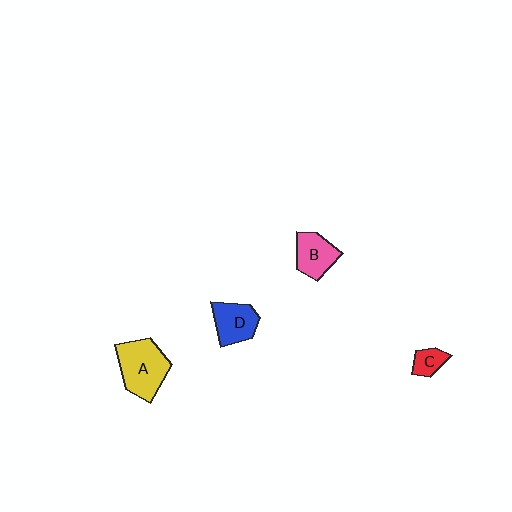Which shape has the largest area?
Shape A (yellow).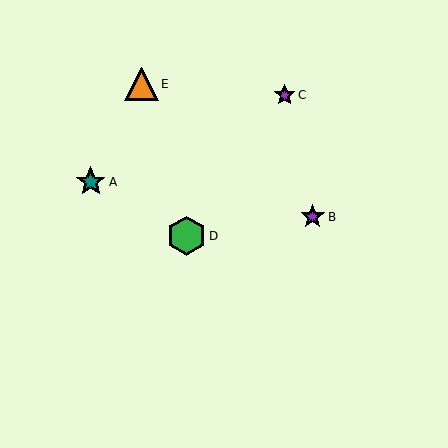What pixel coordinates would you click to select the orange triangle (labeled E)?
Click at (141, 84) to select the orange triangle E.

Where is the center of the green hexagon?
The center of the green hexagon is at (186, 236).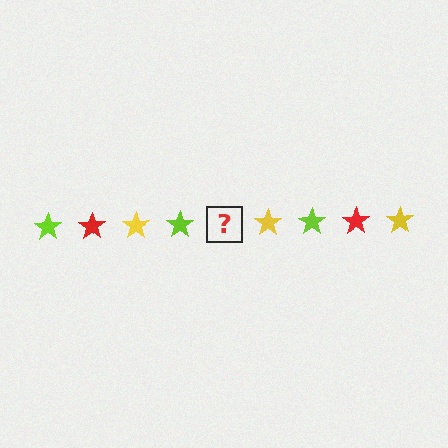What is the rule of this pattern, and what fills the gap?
The rule is that the pattern cycles through lime, red, yellow stars. The gap should be filled with a red star.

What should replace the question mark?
The question mark should be replaced with a red star.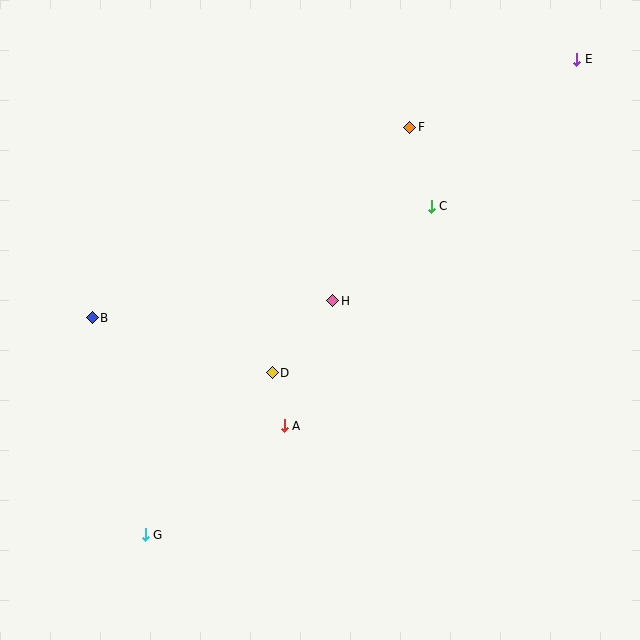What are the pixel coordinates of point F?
Point F is at (410, 127).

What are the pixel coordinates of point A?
Point A is at (284, 426).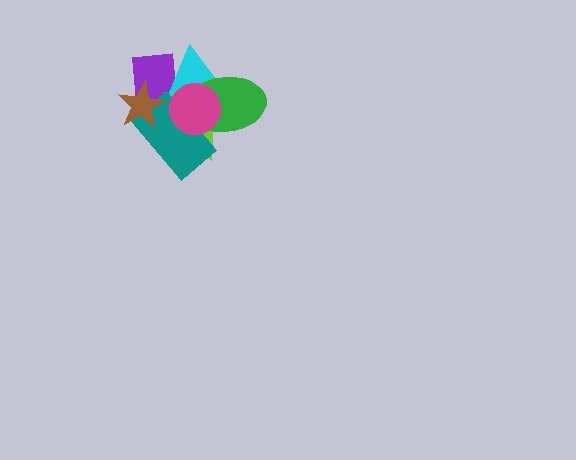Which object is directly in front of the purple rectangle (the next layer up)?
The cyan triangle is directly in front of the purple rectangle.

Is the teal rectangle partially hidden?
Yes, it is partially covered by another shape.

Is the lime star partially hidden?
Yes, it is partially covered by another shape.